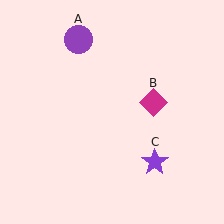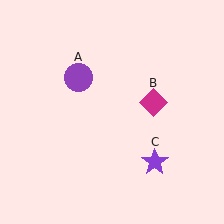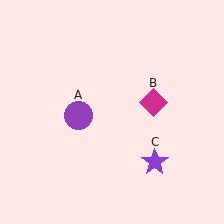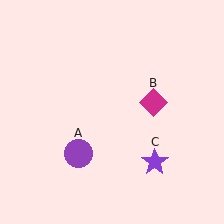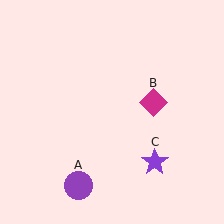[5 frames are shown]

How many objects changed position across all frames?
1 object changed position: purple circle (object A).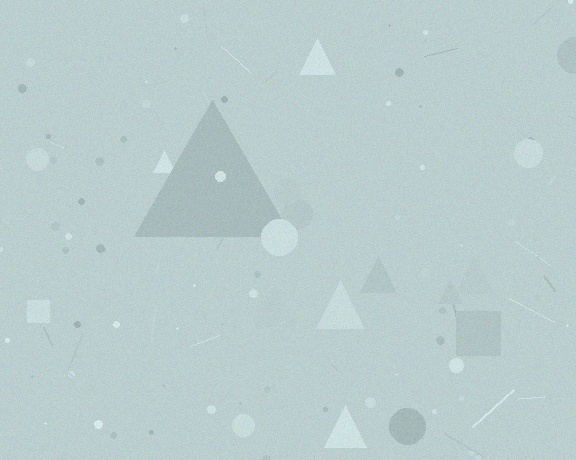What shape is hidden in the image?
A triangle is hidden in the image.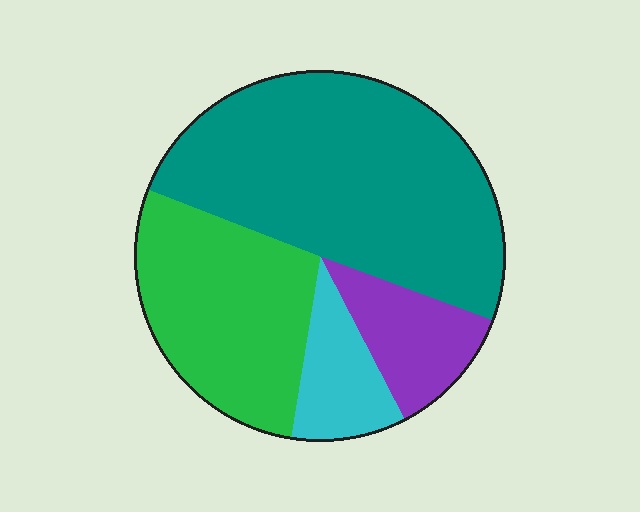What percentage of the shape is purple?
Purple takes up about one eighth (1/8) of the shape.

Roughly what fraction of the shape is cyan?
Cyan takes up about one tenth (1/10) of the shape.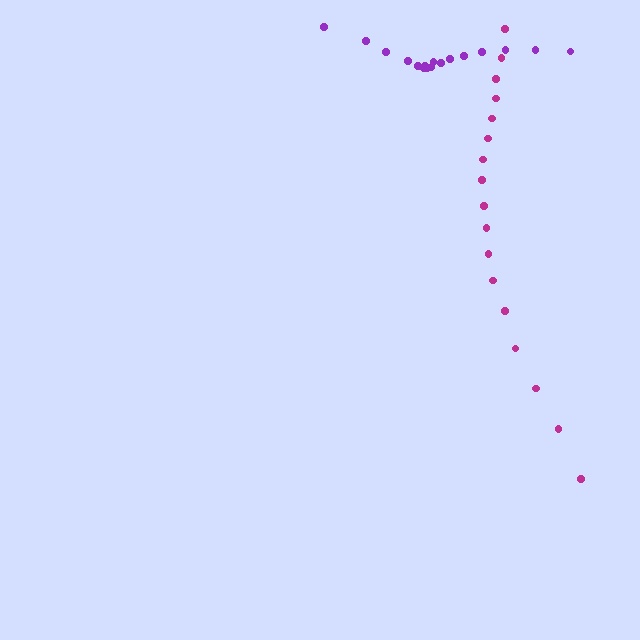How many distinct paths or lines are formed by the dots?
There are 2 distinct paths.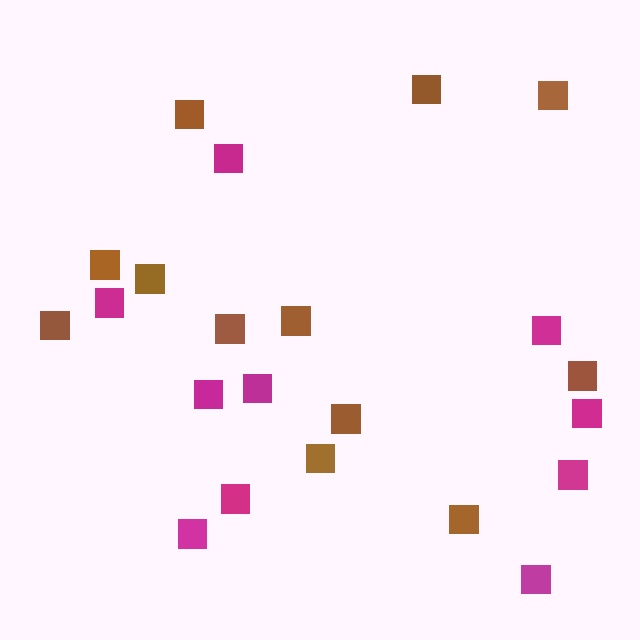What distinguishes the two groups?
There are 2 groups: one group of magenta squares (10) and one group of brown squares (12).